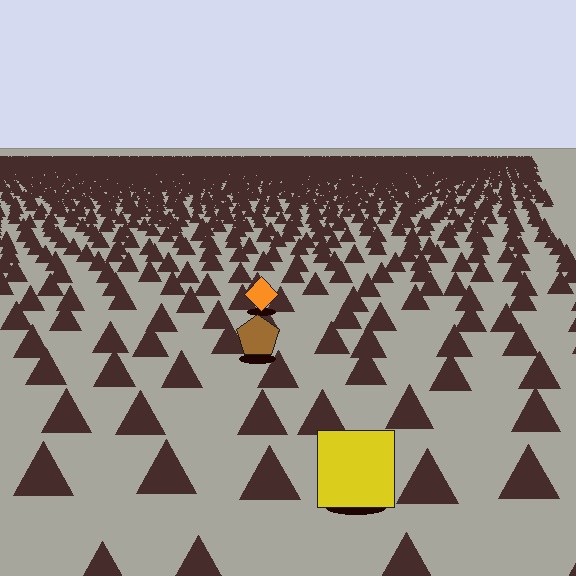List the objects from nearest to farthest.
From nearest to farthest: the yellow square, the brown pentagon, the orange diamond.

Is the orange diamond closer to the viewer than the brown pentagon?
No. The brown pentagon is closer — you can tell from the texture gradient: the ground texture is coarser near it.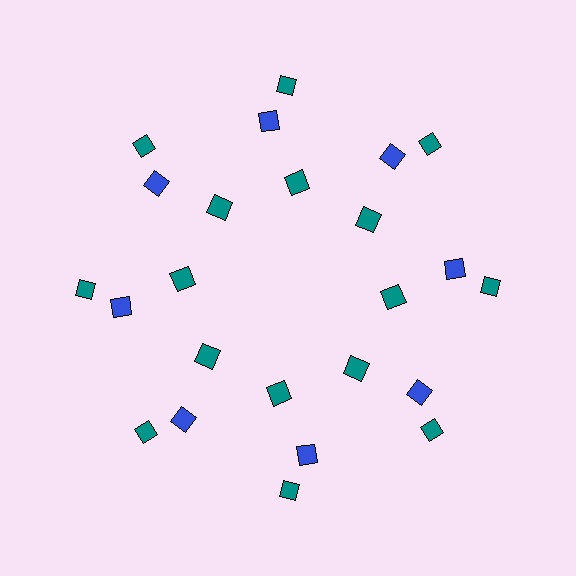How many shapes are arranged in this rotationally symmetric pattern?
There are 24 shapes, arranged in 8 groups of 3.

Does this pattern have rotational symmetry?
Yes, this pattern has 8-fold rotational symmetry. It looks the same after rotating 45 degrees around the center.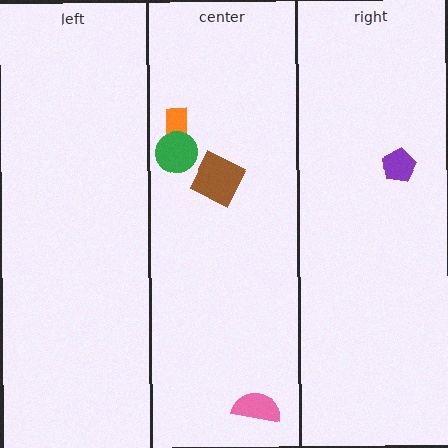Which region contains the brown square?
The center region.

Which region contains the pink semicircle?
The center region.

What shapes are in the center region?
The orange rectangle, the brown square, the green circle, the pink semicircle.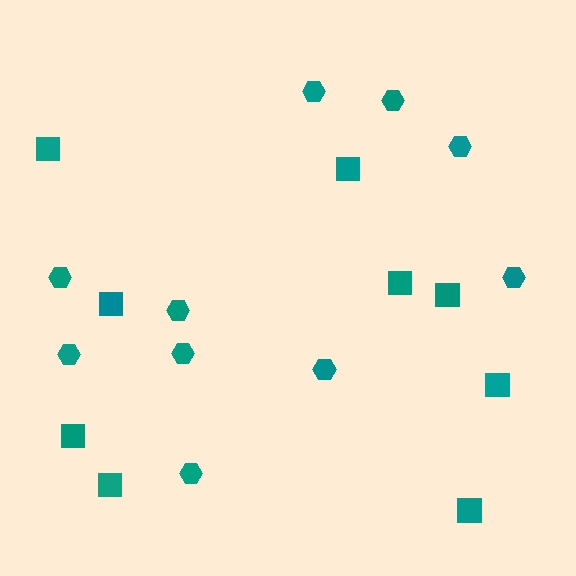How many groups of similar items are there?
There are 2 groups: one group of squares (9) and one group of hexagons (10).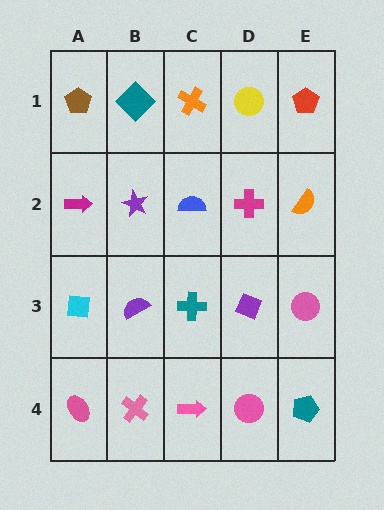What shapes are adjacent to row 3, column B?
A purple star (row 2, column B), a pink cross (row 4, column B), a cyan square (row 3, column A), a teal cross (row 3, column C).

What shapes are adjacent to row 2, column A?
A brown pentagon (row 1, column A), a cyan square (row 3, column A), a purple star (row 2, column B).